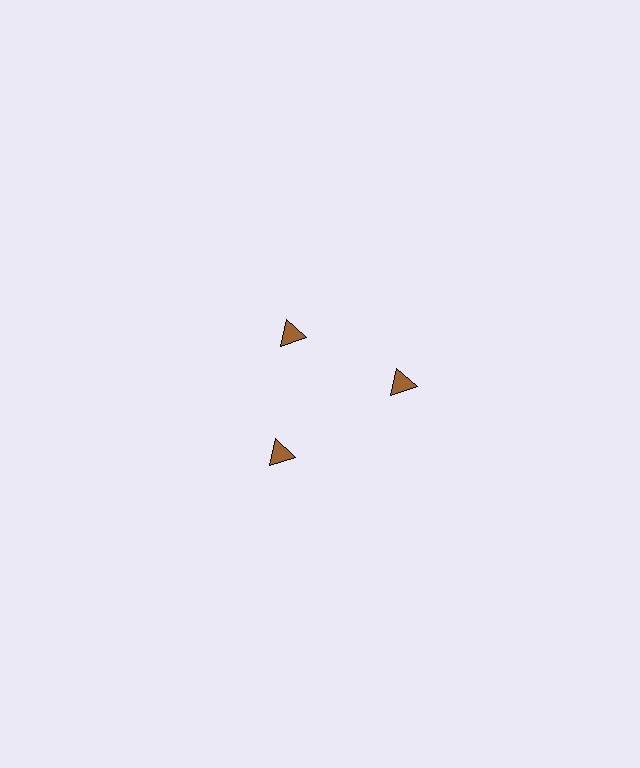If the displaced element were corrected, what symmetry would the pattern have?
It would have 3-fold rotational symmetry — the pattern would map onto itself every 120 degrees.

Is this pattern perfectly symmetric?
No. The 3 brown triangles are arranged in a ring, but one element near the 11 o'clock position is pulled inward toward the center, breaking the 3-fold rotational symmetry.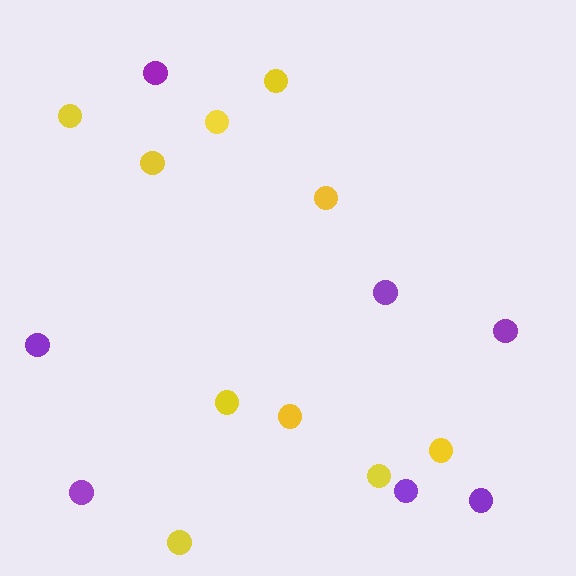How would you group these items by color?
There are 2 groups: one group of purple circles (7) and one group of yellow circles (10).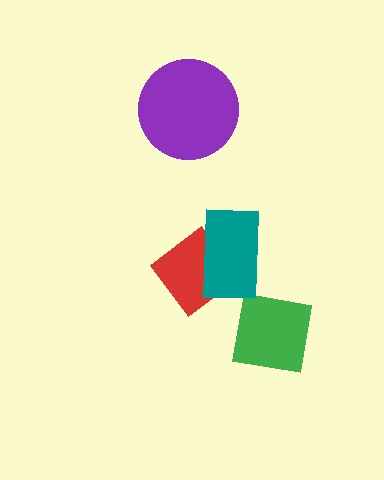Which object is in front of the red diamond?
The teal rectangle is in front of the red diamond.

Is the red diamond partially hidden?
Yes, it is partially covered by another shape.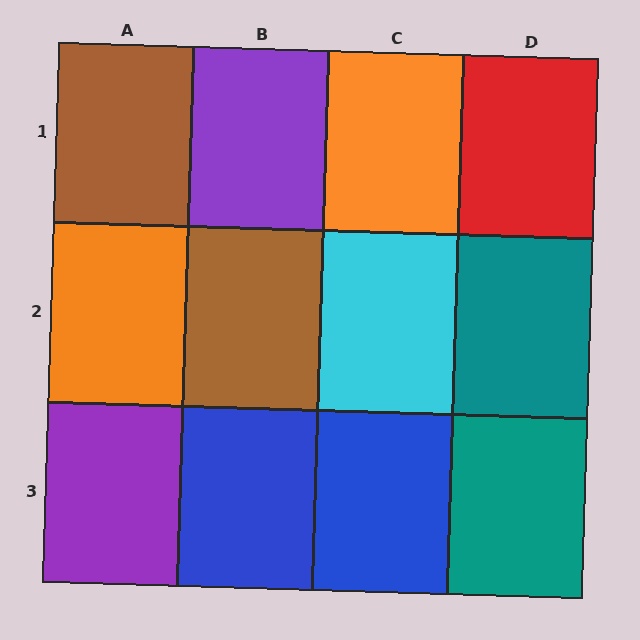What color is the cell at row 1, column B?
Purple.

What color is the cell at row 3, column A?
Purple.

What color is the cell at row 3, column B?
Blue.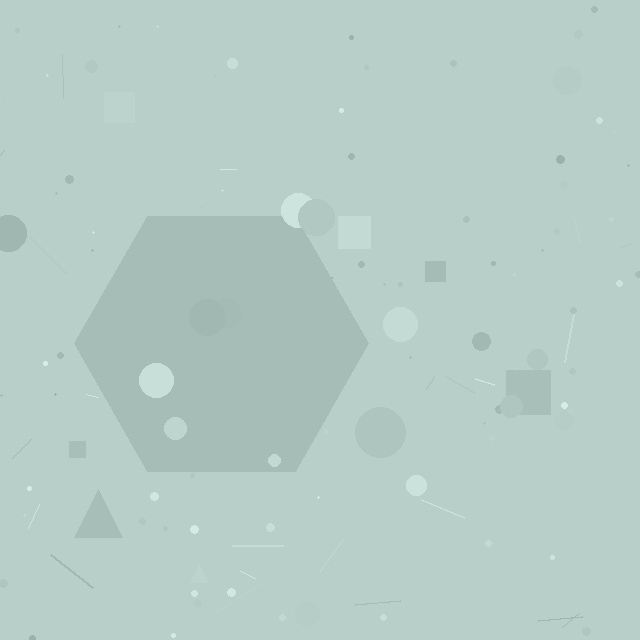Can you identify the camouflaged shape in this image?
The camouflaged shape is a hexagon.